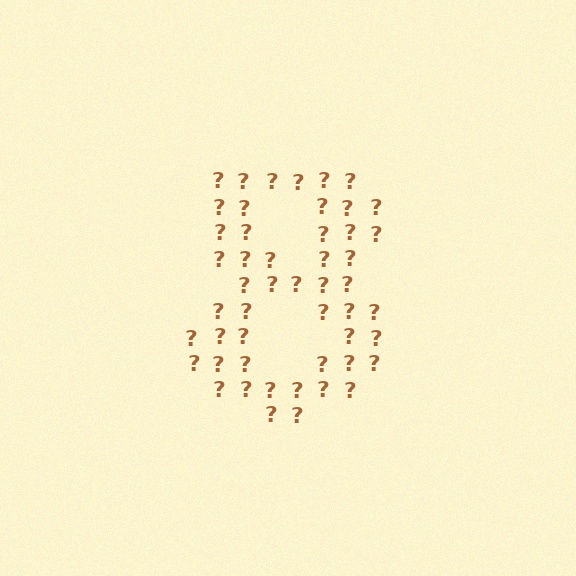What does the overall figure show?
The overall figure shows the digit 8.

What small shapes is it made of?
It is made of small question marks.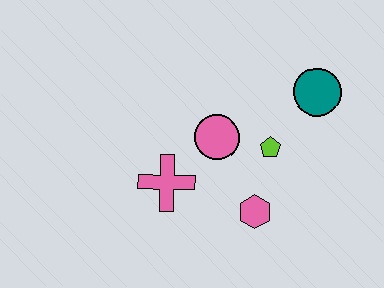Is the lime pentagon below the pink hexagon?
No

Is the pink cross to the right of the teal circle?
No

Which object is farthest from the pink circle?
The teal circle is farthest from the pink circle.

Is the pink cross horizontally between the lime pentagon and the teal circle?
No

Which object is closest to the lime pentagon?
The pink circle is closest to the lime pentagon.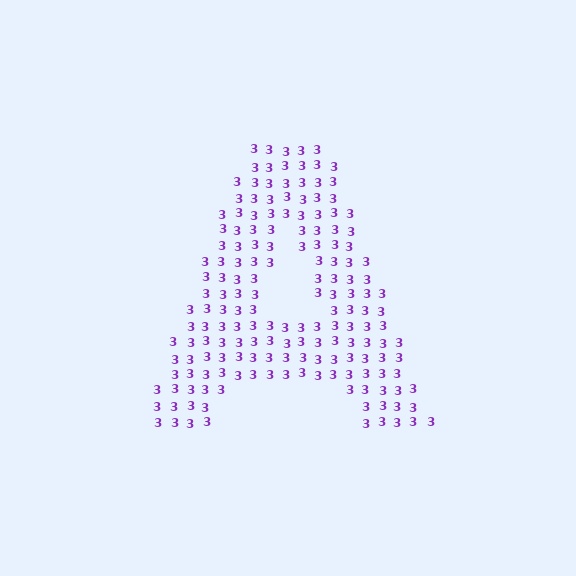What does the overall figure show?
The overall figure shows the letter A.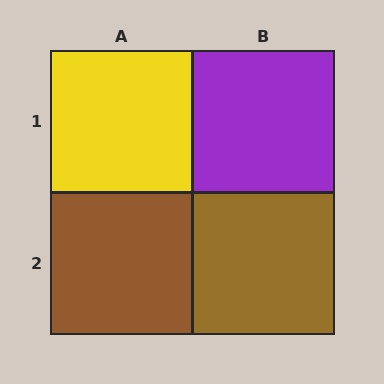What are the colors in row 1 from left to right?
Yellow, purple.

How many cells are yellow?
1 cell is yellow.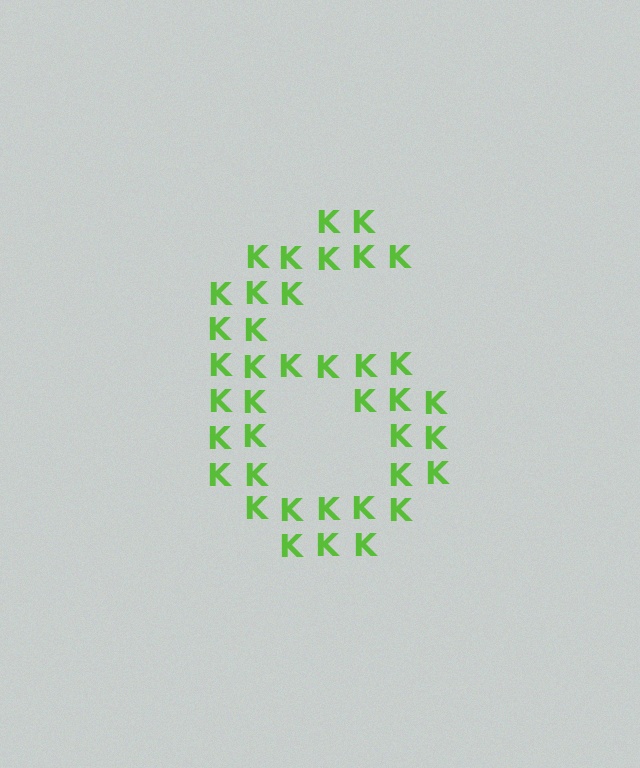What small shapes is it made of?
It is made of small letter K's.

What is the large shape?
The large shape is the digit 6.